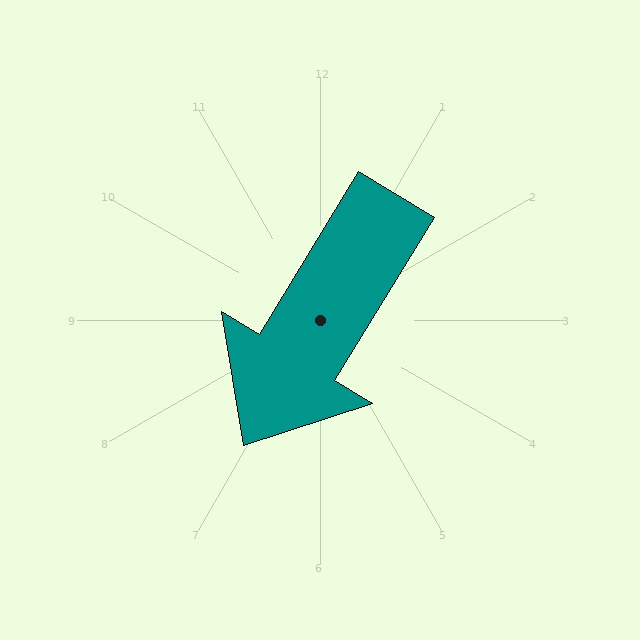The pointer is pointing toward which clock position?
Roughly 7 o'clock.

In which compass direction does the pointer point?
Southwest.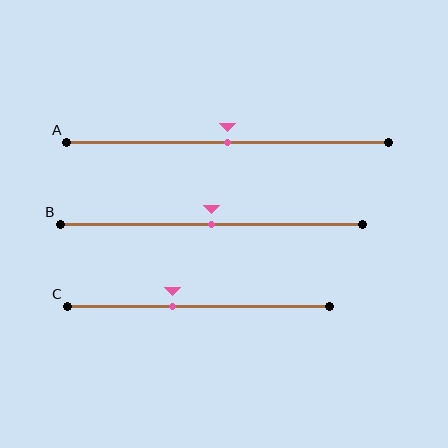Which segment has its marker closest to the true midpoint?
Segment A has its marker closest to the true midpoint.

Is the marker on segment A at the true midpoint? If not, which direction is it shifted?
Yes, the marker on segment A is at the true midpoint.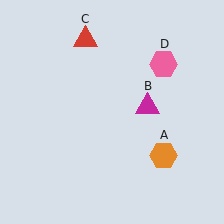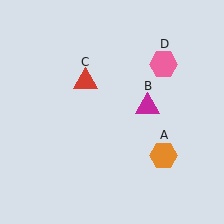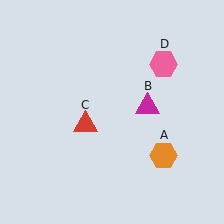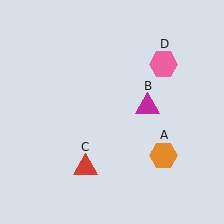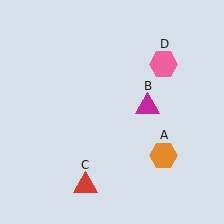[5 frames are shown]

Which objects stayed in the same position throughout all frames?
Orange hexagon (object A) and magenta triangle (object B) and pink hexagon (object D) remained stationary.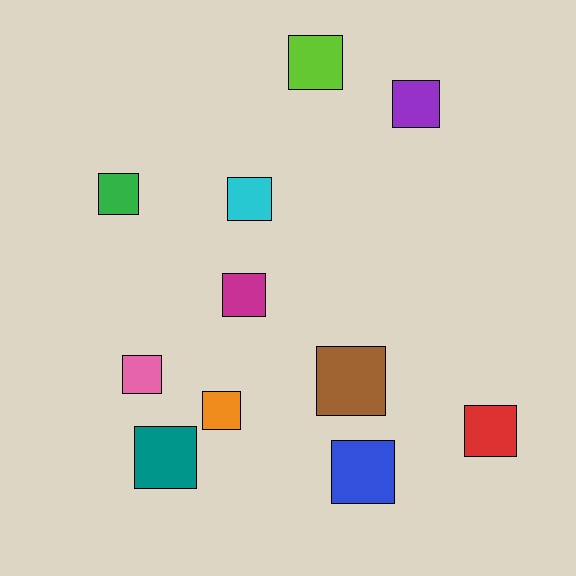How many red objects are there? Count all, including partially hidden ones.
There is 1 red object.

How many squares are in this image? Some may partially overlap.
There are 11 squares.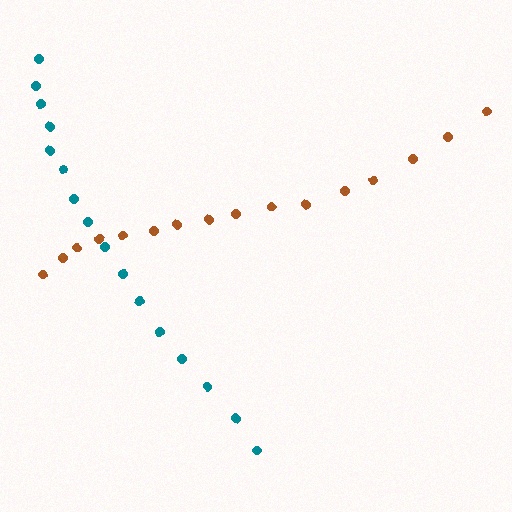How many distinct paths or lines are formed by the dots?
There are 2 distinct paths.